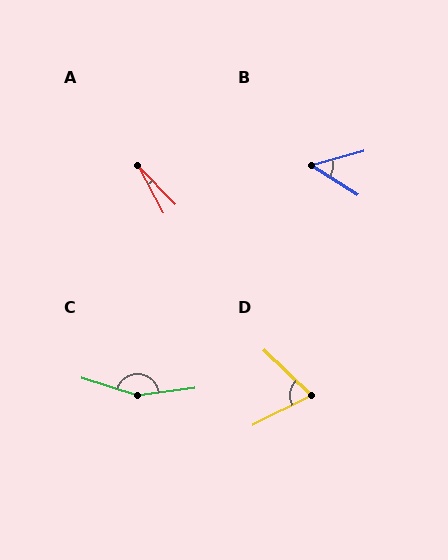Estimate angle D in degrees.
Approximately 71 degrees.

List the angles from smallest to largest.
A (16°), B (48°), D (71°), C (155°).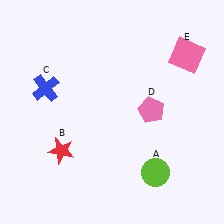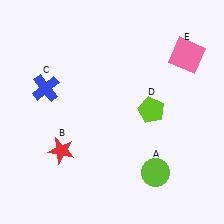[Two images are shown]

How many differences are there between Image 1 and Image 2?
There is 1 difference between the two images.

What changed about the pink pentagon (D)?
In Image 1, D is pink. In Image 2, it changed to lime.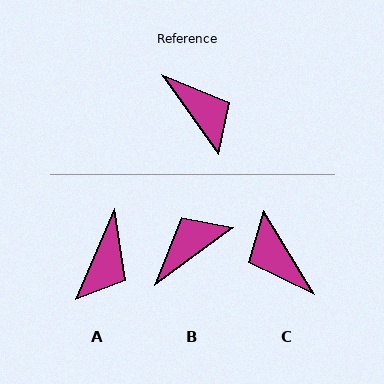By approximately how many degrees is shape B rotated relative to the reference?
Approximately 91 degrees counter-clockwise.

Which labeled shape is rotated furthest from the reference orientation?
C, about 176 degrees away.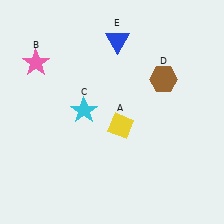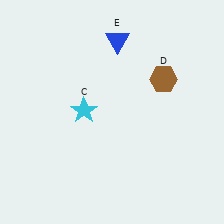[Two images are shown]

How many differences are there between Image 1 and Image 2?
There are 2 differences between the two images.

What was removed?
The pink star (B), the yellow diamond (A) were removed in Image 2.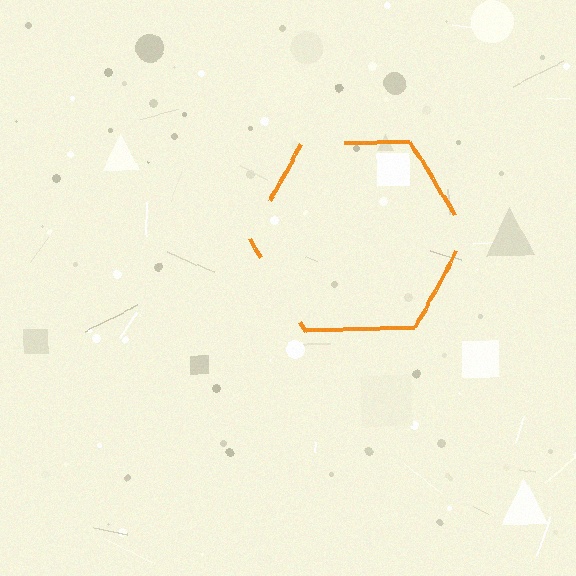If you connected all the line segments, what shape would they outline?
They would outline a hexagon.